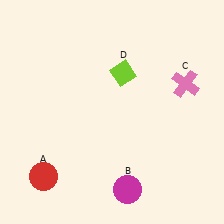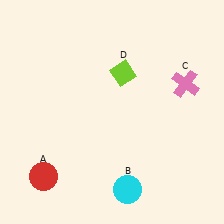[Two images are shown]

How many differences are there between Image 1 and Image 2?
There is 1 difference between the two images.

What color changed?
The circle (B) changed from magenta in Image 1 to cyan in Image 2.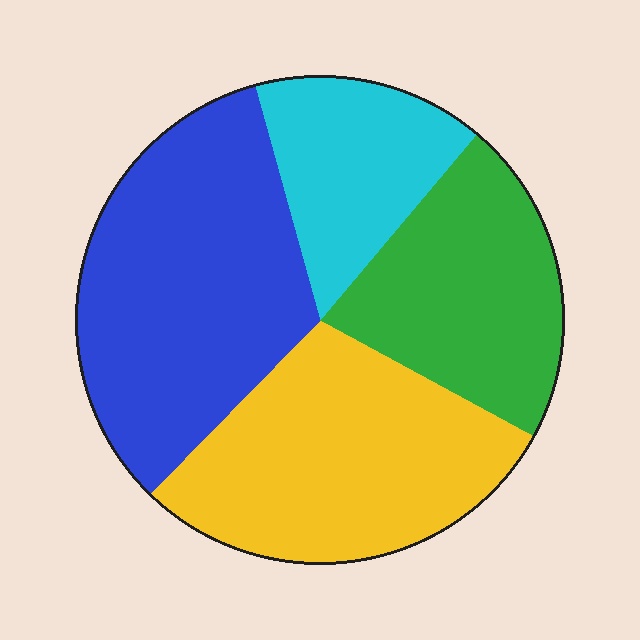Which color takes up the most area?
Blue, at roughly 35%.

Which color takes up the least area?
Cyan, at roughly 15%.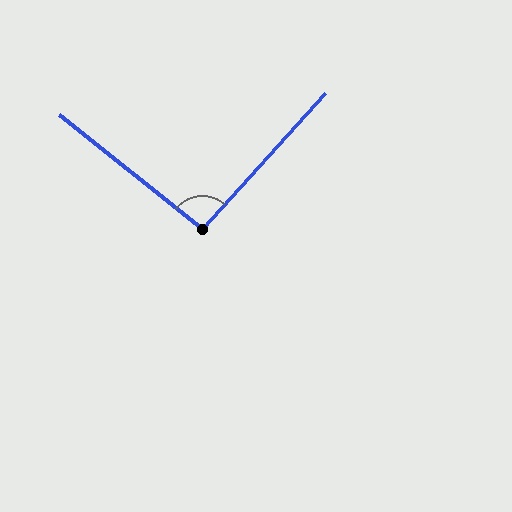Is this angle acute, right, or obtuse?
It is approximately a right angle.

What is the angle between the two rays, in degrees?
Approximately 94 degrees.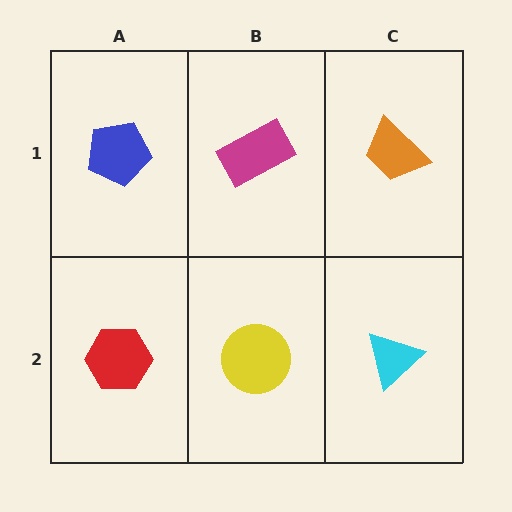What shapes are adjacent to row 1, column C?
A cyan triangle (row 2, column C), a magenta rectangle (row 1, column B).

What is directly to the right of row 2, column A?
A yellow circle.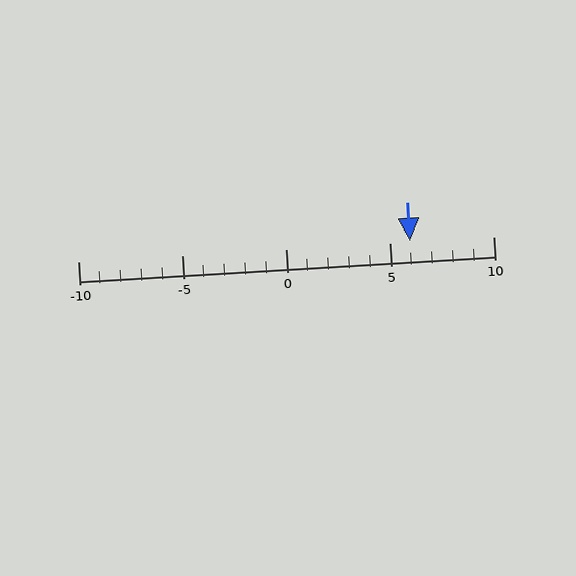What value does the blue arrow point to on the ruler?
The blue arrow points to approximately 6.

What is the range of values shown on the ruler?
The ruler shows values from -10 to 10.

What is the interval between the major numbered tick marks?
The major tick marks are spaced 5 units apart.